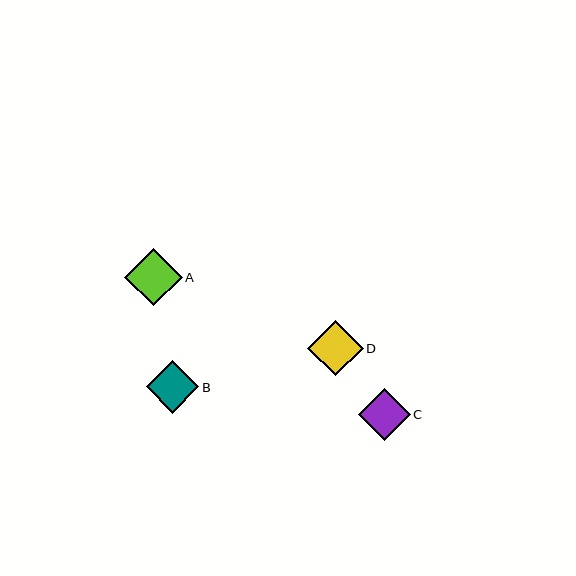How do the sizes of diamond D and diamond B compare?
Diamond D and diamond B are approximately the same size.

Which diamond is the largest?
Diamond A is the largest with a size of approximately 57 pixels.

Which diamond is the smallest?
Diamond C is the smallest with a size of approximately 52 pixels.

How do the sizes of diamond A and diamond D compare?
Diamond A and diamond D are approximately the same size.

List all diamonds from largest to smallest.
From largest to smallest: A, D, B, C.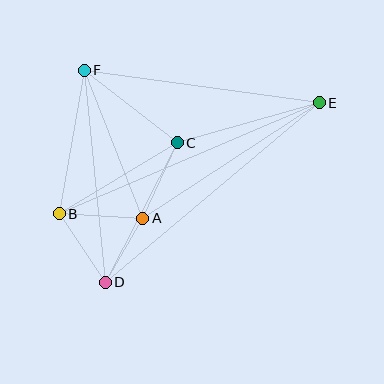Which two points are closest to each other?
Points A and D are closest to each other.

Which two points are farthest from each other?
Points B and E are farthest from each other.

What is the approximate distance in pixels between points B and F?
The distance between B and F is approximately 146 pixels.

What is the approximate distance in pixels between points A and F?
The distance between A and F is approximately 159 pixels.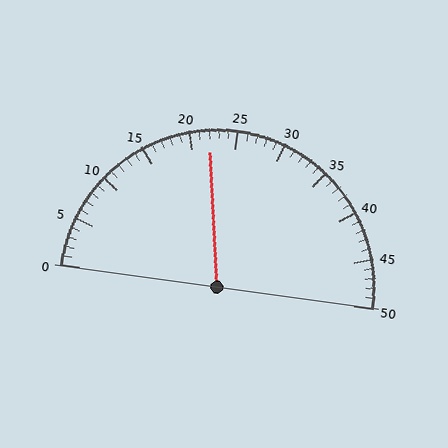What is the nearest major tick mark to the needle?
The nearest major tick mark is 20.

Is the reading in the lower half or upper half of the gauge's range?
The reading is in the lower half of the range (0 to 50).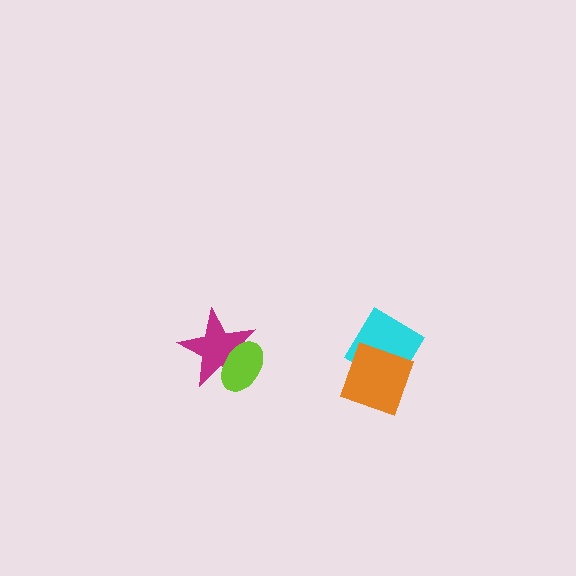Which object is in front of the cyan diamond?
The orange square is in front of the cyan diamond.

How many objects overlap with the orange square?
1 object overlaps with the orange square.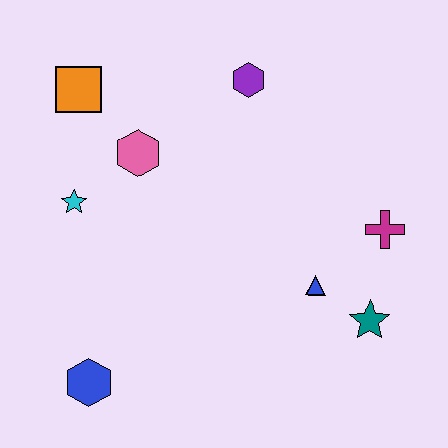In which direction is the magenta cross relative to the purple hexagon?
The magenta cross is below the purple hexagon.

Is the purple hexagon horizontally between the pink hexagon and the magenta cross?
Yes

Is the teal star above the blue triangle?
No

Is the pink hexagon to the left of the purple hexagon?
Yes